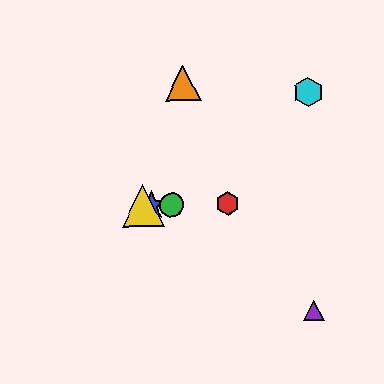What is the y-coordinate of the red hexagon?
The red hexagon is at y≈204.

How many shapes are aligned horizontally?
4 shapes (the red hexagon, the blue star, the green circle, the yellow triangle) are aligned horizontally.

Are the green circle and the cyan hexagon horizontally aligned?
No, the green circle is at y≈205 and the cyan hexagon is at y≈92.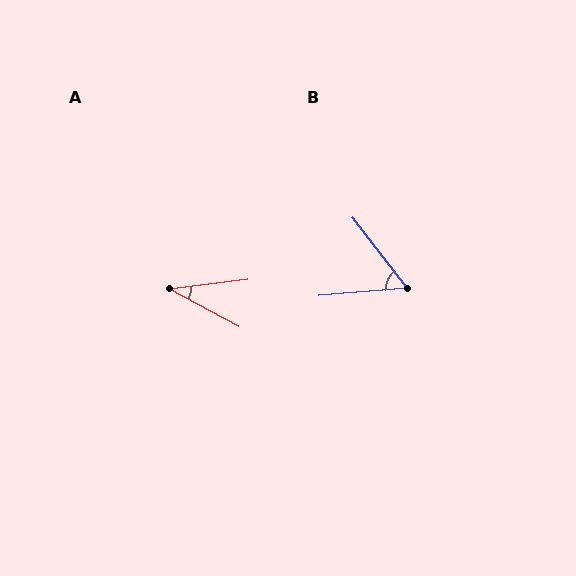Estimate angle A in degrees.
Approximately 36 degrees.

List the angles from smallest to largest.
A (36°), B (58°).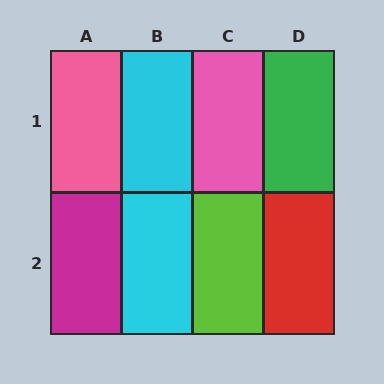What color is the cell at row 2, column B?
Cyan.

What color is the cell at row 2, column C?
Lime.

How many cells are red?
1 cell is red.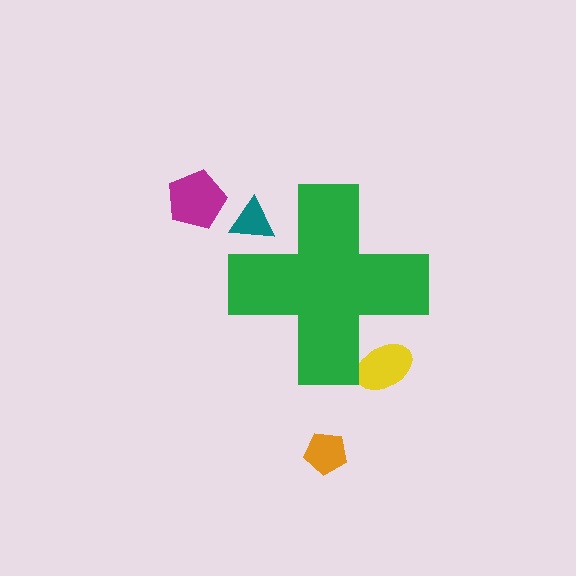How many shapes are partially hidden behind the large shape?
2 shapes are partially hidden.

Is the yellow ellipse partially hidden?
Yes, the yellow ellipse is partially hidden behind the green cross.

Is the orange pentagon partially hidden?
No, the orange pentagon is fully visible.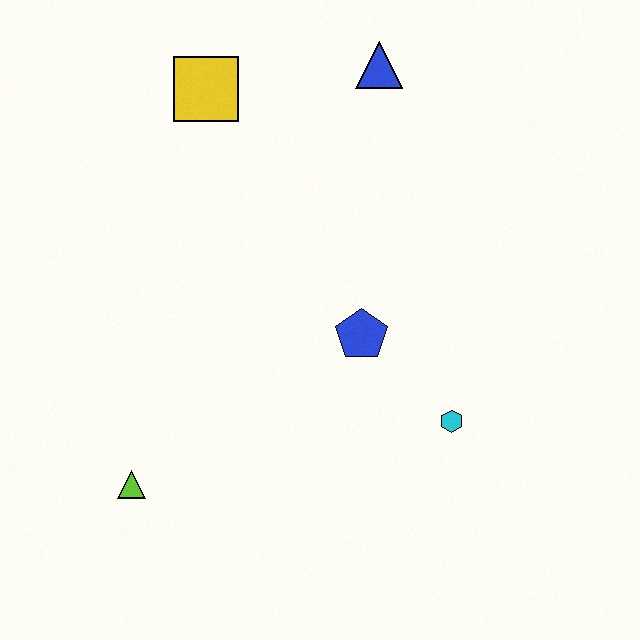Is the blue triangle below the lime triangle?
No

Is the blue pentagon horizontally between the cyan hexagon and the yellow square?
Yes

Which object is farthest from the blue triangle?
The lime triangle is farthest from the blue triangle.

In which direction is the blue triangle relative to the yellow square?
The blue triangle is to the right of the yellow square.